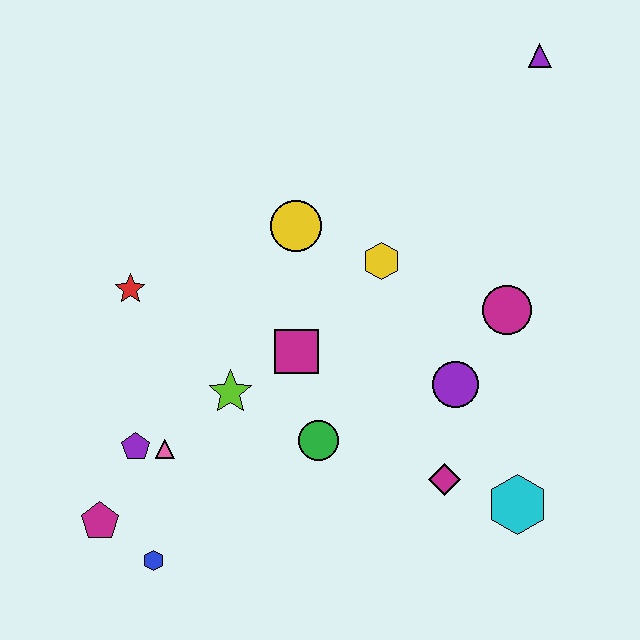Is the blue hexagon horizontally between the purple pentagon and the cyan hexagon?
Yes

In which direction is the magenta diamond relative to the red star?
The magenta diamond is to the right of the red star.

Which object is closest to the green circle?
The magenta square is closest to the green circle.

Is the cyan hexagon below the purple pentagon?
Yes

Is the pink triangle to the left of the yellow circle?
Yes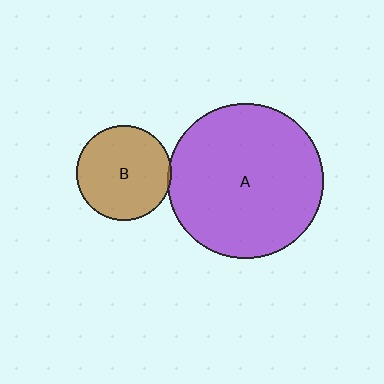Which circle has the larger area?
Circle A (purple).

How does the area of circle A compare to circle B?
Approximately 2.7 times.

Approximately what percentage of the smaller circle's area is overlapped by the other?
Approximately 5%.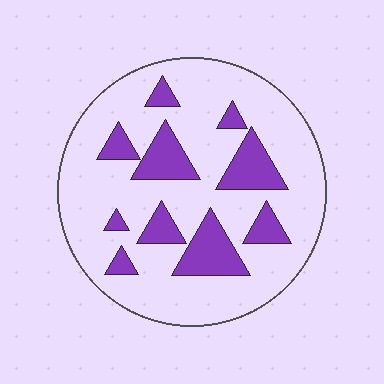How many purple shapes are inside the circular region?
10.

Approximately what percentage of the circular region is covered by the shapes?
Approximately 20%.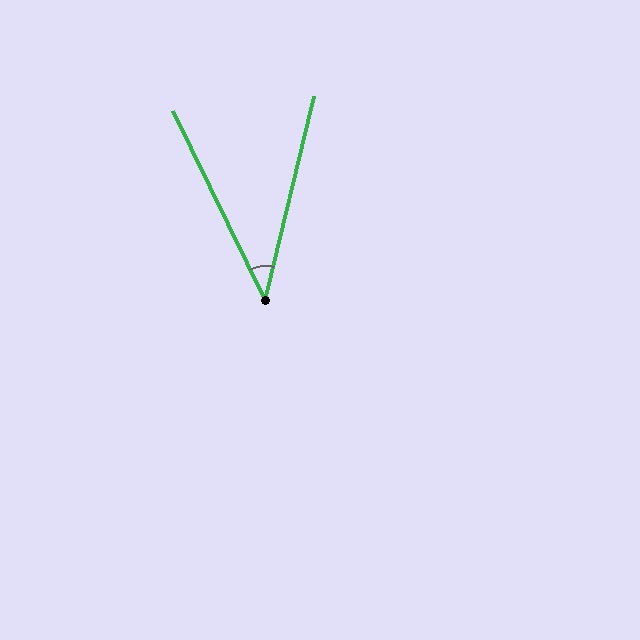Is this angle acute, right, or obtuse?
It is acute.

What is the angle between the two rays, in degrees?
Approximately 40 degrees.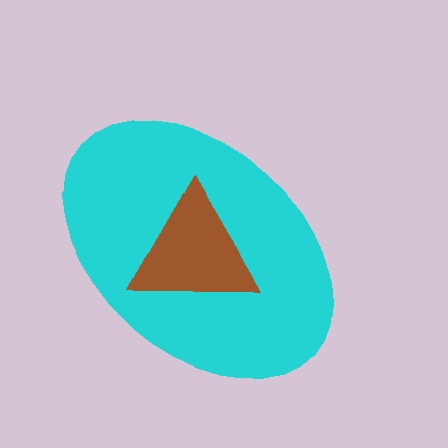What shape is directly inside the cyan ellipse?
The brown triangle.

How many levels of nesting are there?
2.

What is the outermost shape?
The cyan ellipse.